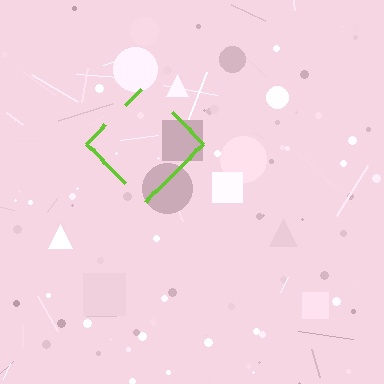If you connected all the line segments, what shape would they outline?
They would outline a diamond.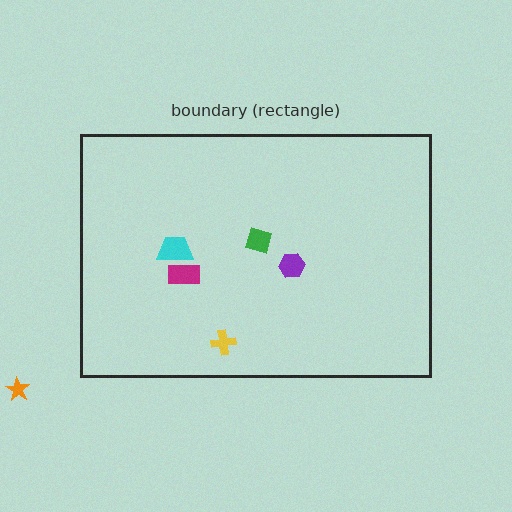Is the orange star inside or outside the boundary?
Outside.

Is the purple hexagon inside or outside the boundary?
Inside.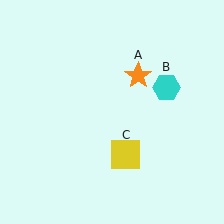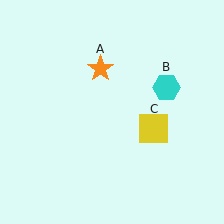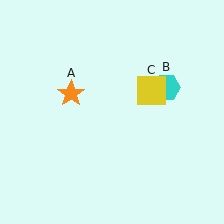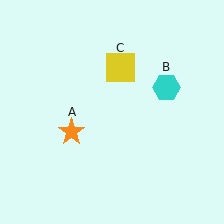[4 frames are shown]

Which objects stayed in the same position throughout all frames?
Cyan hexagon (object B) remained stationary.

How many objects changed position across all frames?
2 objects changed position: orange star (object A), yellow square (object C).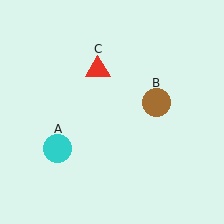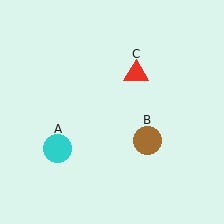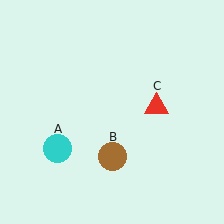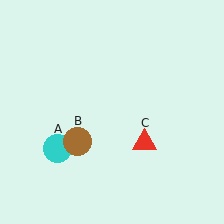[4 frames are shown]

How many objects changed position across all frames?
2 objects changed position: brown circle (object B), red triangle (object C).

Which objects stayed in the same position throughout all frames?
Cyan circle (object A) remained stationary.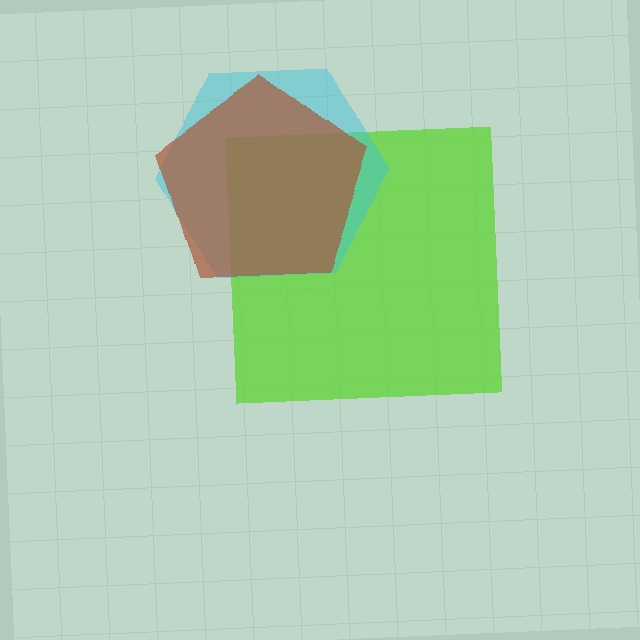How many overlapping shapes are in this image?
There are 3 overlapping shapes in the image.